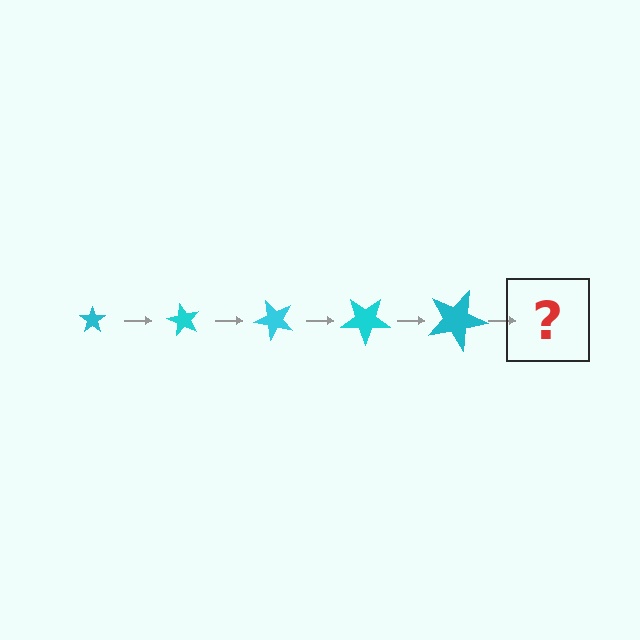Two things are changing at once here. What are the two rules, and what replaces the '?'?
The two rules are that the star grows larger each step and it rotates 60 degrees each step. The '?' should be a star, larger than the previous one and rotated 300 degrees from the start.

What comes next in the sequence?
The next element should be a star, larger than the previous one and rotated 300 degrees from the start.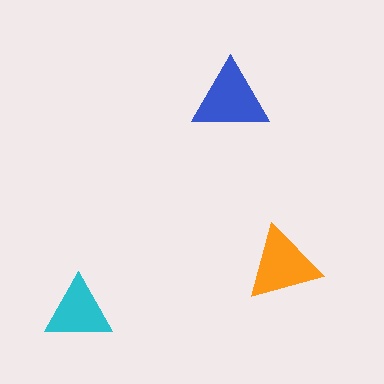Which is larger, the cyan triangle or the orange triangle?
The orange one.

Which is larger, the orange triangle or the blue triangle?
The blue one.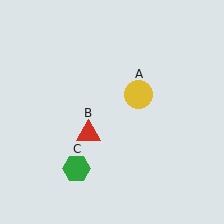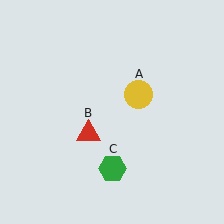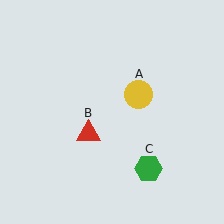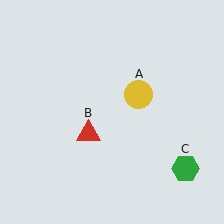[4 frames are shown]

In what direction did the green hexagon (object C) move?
The green hexagon (object C) moved right.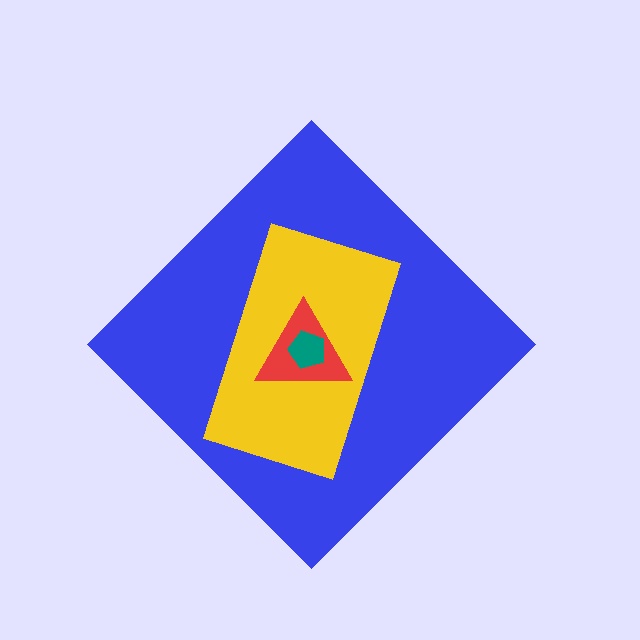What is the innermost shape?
The teal pentagon.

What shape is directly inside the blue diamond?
The yellow rectangle.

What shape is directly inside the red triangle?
The teal pentagon.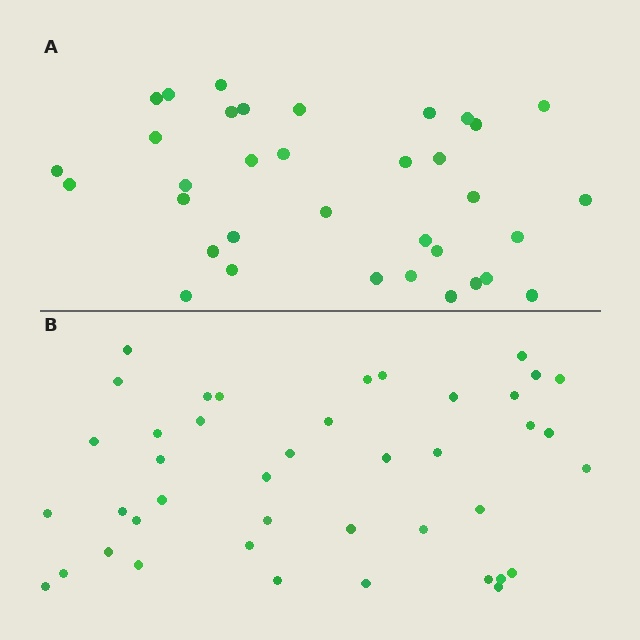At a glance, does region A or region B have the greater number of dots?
Region B (the bottom region) has more dots.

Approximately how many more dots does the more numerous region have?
Region B has roughly 8 or so more dots than region A.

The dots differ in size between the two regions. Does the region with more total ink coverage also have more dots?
No. Region A has more total ink coverage because its dots are larger, but region B actually contains more individual dots. Total area can be misleading — the number of items is what matters here.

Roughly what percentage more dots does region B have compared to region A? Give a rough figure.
About 20% more.